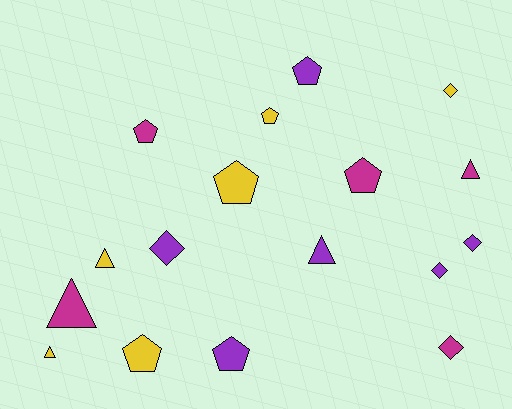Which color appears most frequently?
Purple, with 6 objects.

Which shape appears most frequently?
Pentagon, with 7 objects.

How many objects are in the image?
There are 17 objects.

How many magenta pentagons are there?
There are 2 magenta pentagons.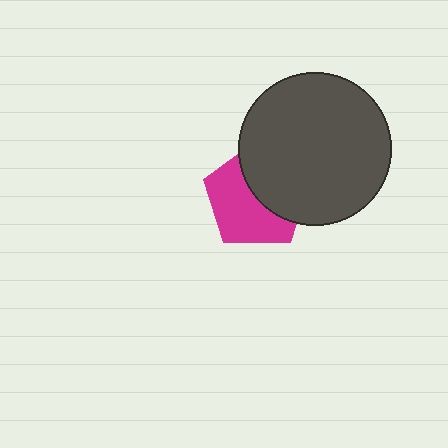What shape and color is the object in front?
The object in front is a dark gray circle.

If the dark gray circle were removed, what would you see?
You would see the complete magenta pentagon.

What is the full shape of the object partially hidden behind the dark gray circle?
The partially hidden object is a magenta pentagon.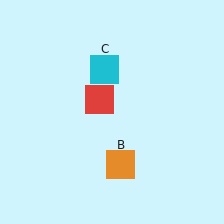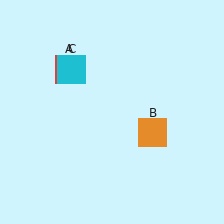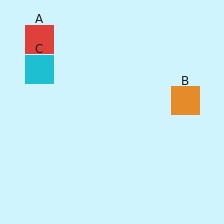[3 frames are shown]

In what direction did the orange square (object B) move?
The orange square (object B) moved up and to the right.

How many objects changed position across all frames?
3 objects changed position: red square (object A), orange square (object B), cyan square (object C).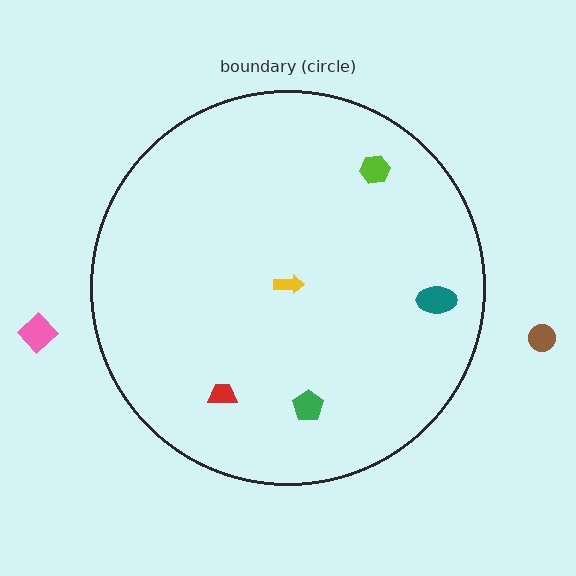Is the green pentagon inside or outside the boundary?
Inside.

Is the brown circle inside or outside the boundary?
Outside.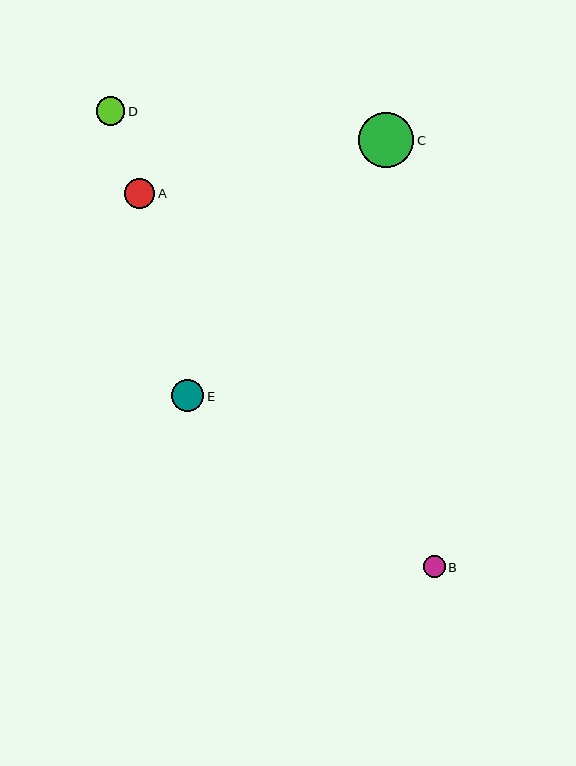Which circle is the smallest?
Circle B is the smallest with a size of approximately 21 pixels.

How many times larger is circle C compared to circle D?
Circle C is approximately 1.9 times the size of circle D.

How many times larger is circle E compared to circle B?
Circle E is approximately 1.5 times the size of circle B.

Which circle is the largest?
Circle C is the largest with a size of approximately 55 pixels.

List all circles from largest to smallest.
From largest to smallest: C, E, A, D, B.